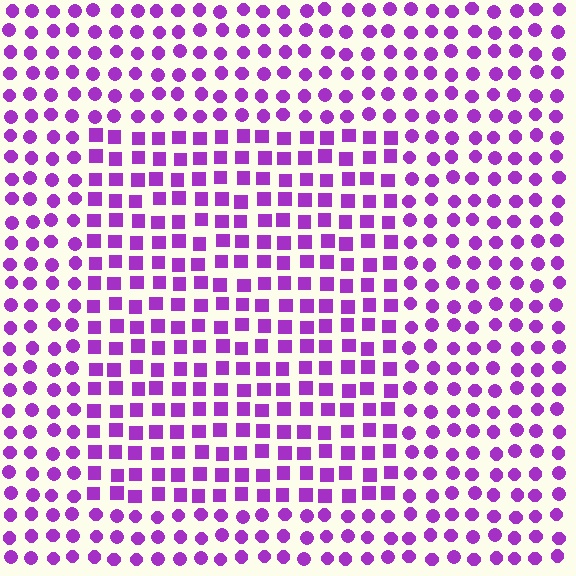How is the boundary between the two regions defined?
The boundary is defined by a change in element shape: squares inside vs. circles outside. All elements share the same color and spacing.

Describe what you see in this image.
The image is filled with small purple elements arranged in a uniform grid. A rectangle-shaped region contains squares, while the surrounding area contains circles. The boundary is defined purely by the change in element shape.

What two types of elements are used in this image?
The image uses squares inside the rectangle region and circles outside it.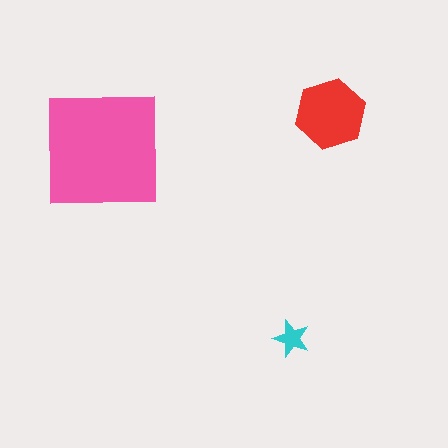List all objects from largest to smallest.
The pink square, the red hexagon, the cyan star.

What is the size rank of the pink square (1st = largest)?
1st.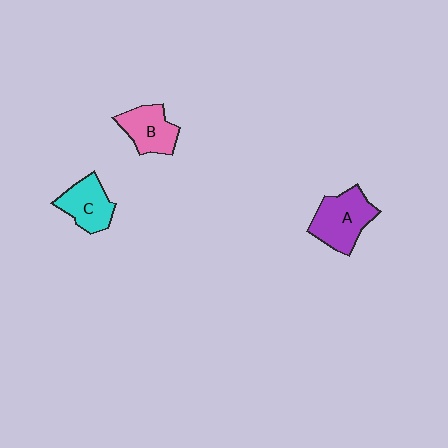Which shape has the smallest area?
Shape C (cyan).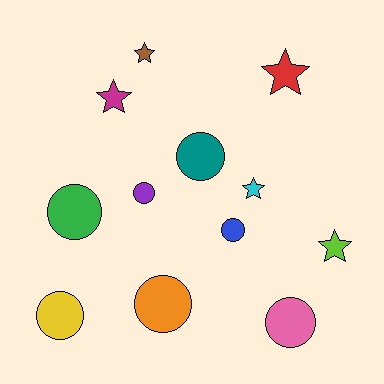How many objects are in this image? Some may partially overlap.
There are 12 objects.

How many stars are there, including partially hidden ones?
There are 5 stars.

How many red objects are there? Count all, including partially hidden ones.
There is 1 red object.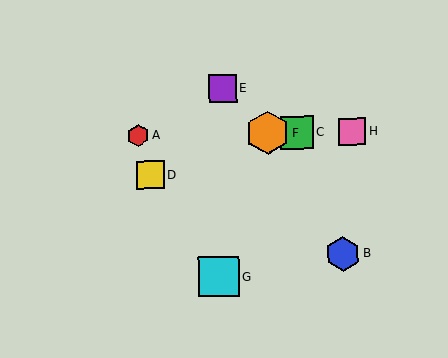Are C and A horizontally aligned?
Yes, both are at y≈133.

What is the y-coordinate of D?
Object D is at y≈175.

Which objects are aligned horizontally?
Objects A, C, F, H are aligned horizontally.